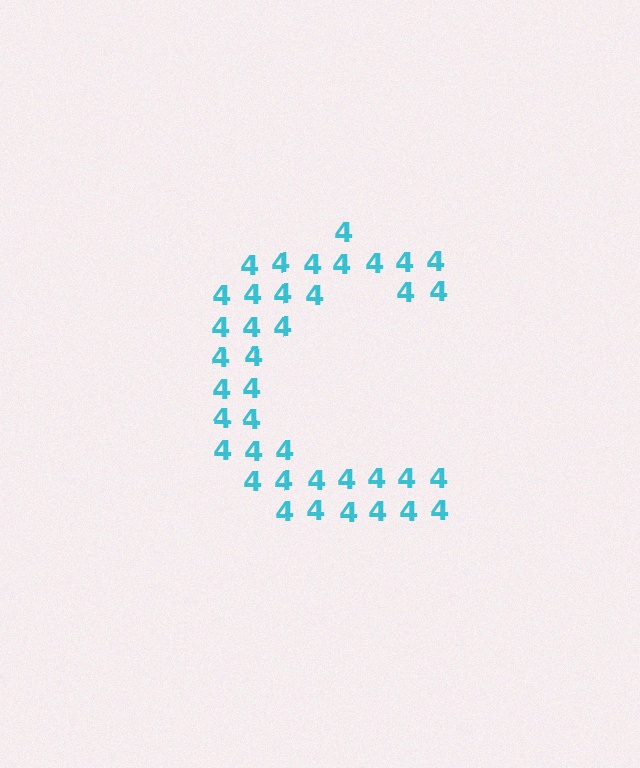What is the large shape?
The large shape is the letter C.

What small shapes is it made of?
It is made of small digit 4's.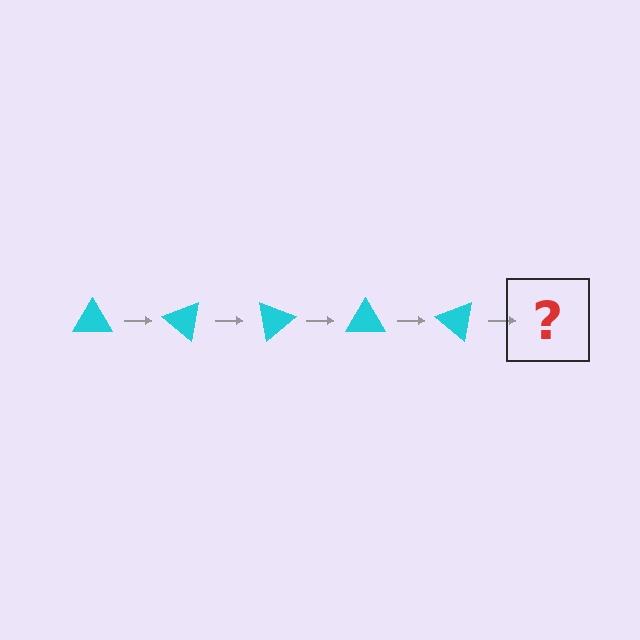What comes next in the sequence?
The next element should be a cyan triangle rotated 200 degrees.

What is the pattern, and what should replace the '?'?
The pattern is that the triangle rotates 40 degrees each step. The '?' should be a cyan triangle rotated 200 degrees.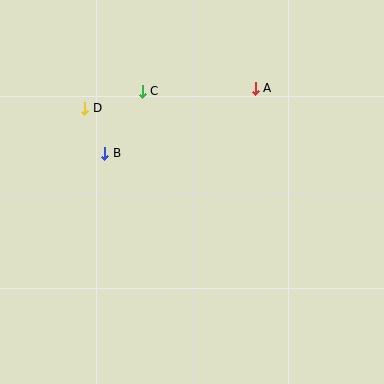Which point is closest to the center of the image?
Point B at (105, 153) is closest to the center.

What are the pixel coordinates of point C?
Point C is at (142, 91).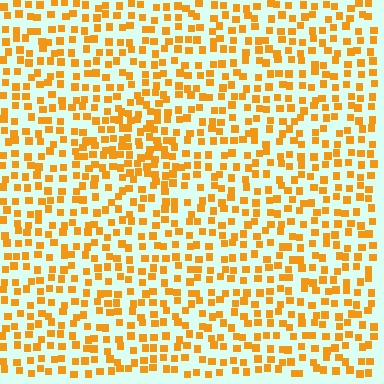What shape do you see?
I see a triangle.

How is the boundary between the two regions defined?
The boundary is defined by a change in element density (approximately 1.6x ratio). All elements are the same color, size, and shape.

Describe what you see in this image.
The image contains small orange elements arranged at two different densities. A triangle-shaped region is visible where the elements are more densely packed than the surrounding area.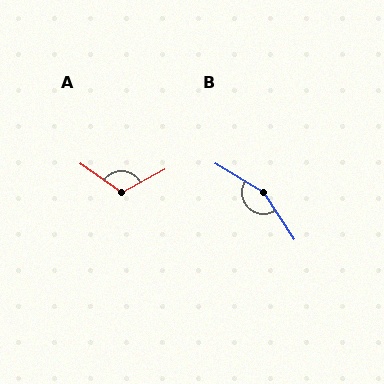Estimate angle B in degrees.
Approximately 154 degrees.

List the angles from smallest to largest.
A (116°), B (154°).